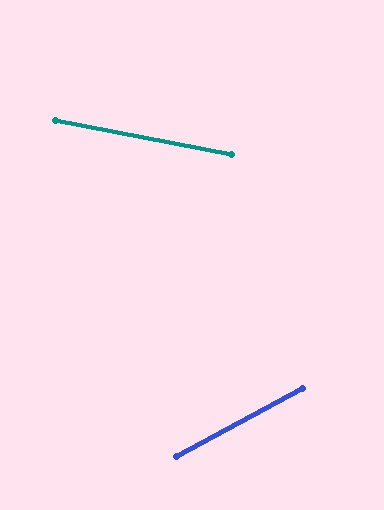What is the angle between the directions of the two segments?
Approximately 39 degrees.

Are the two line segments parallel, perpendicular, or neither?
Neither parallel nor perpendicular — they differ by about 39°.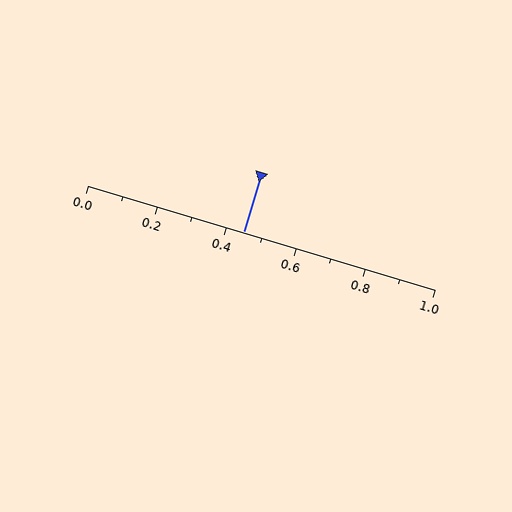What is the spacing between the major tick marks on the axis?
The major ticks are spaced 0.2 apart.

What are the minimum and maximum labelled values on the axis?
The axis runs from 0.0 to 1.0.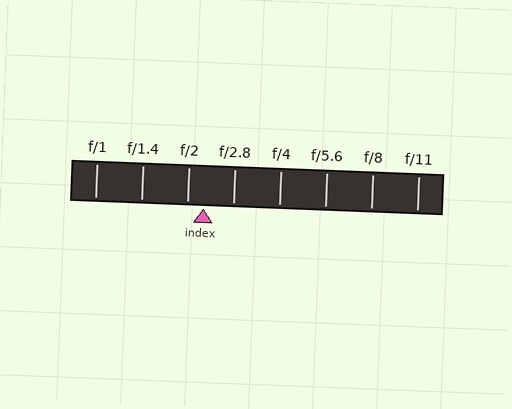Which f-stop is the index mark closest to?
The index mark is closest to f/2.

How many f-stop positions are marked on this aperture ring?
There are 8 f-stop positions marked.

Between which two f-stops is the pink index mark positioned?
The index mark is between f/2 and f/2.8.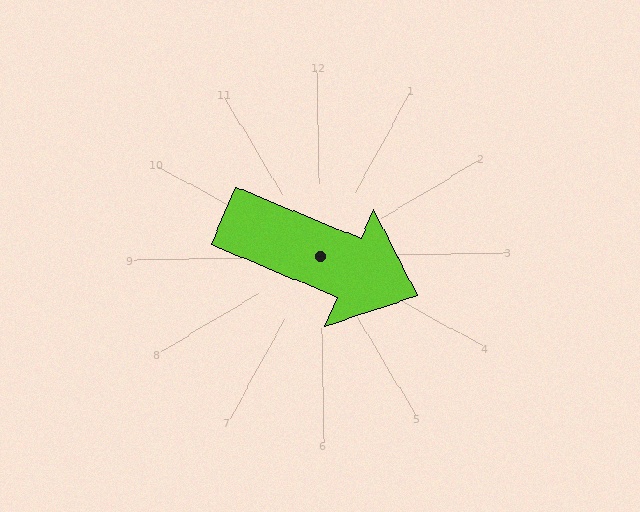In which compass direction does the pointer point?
Southeast.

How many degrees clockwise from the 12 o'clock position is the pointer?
Approximately 114 degrees.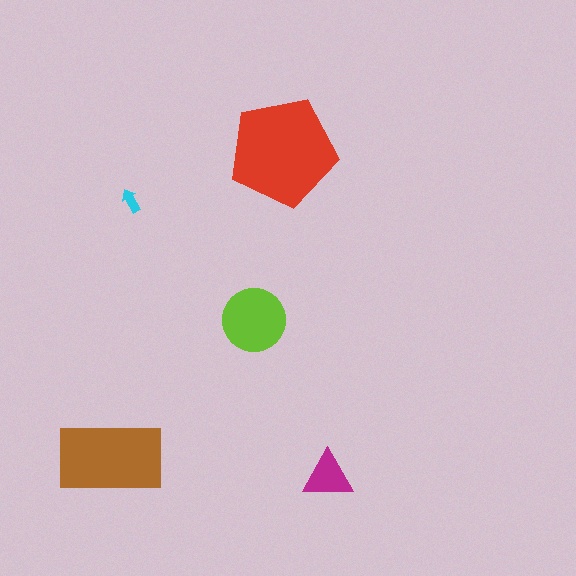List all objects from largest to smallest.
The red pentagon, the brown rectangle, the lime circle, the magenta triangle, the cyan arrow.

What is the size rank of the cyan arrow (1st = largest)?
5th.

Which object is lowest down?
The magenta triangle is bottommost.